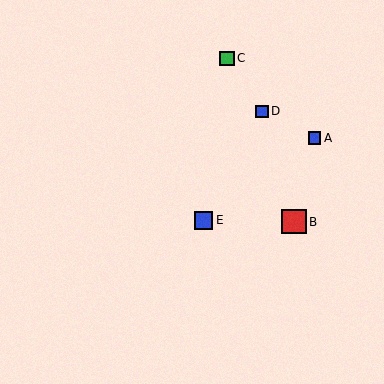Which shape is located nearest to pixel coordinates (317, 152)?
The blue square (labeled A) at (314, 138) is nearest to that location.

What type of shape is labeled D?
Shape D is a blue square.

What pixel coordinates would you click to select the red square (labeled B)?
Click at (294, 222) to select the red square B.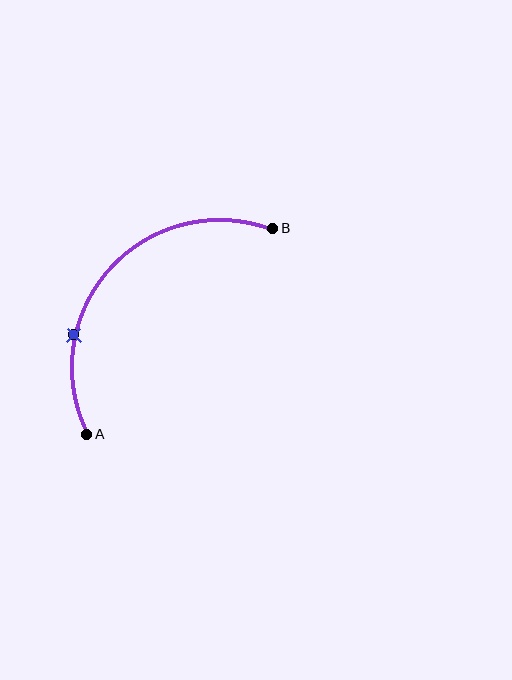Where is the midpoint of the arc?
The arc midpoint is the point on the curve farthest from the straight line joining A and B. It sits above and to the left of that line.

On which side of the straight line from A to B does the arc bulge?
The arc bulges above and to the left of the straight line connecting A and B.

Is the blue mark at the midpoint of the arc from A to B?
No. The blue mark lies on the arc but is closer to endpoint A. The arc midpoint would be at the point on the curve equidistant along the arc from both A and B.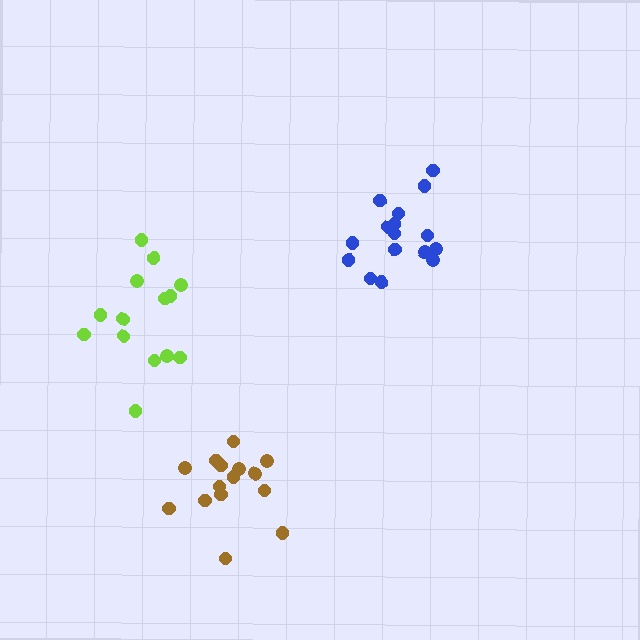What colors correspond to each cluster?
The clusters are colored: blue, brown, lime.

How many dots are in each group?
Group 1: 16 dots, Group 2: 15 dots, Group 3: 14 dots (45 total).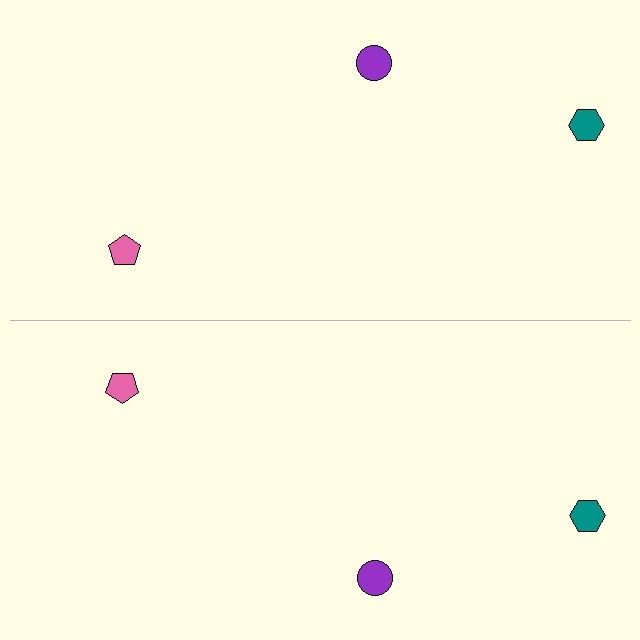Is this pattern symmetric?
Yes, this pattern has bilateral (reflection) symmetry.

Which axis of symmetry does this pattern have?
The pattern has a horizontal axis of symmetry running through the center of the image.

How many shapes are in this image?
There are 6 shapes in this image.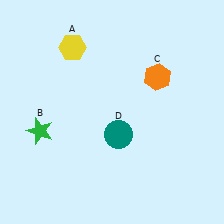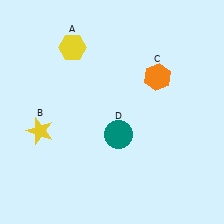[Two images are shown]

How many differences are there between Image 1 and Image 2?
There is 1 difference between the two images.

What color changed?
The star (B) changed from green in Image 1 to yellow in Image 2.